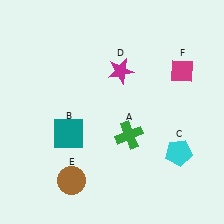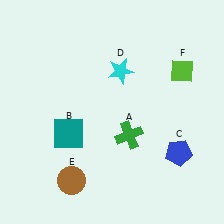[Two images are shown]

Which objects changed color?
C changed from cyan to blue. D changed from magenta to cyan. F changed from magenta to lime.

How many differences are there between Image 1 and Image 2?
There are 3 differences between the two images.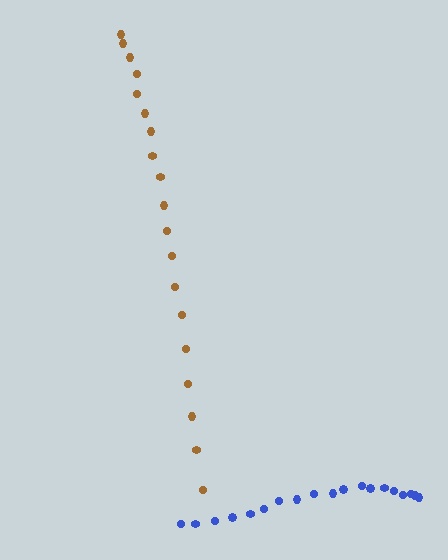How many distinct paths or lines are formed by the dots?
There are 2 distinct paths.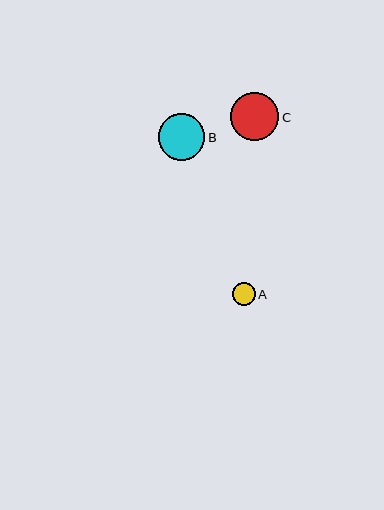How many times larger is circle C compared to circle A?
Circle C is approximately 2.1 times the size of circle A.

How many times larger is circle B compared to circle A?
Circle B is approximately 2.0 times the size of circle A.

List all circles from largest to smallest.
From largest to smallest: C, B, A.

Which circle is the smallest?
Circle A is the smallest with a size of approximately 23 pixels.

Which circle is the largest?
Circle C is the largest with a size of approximately 48 pixels.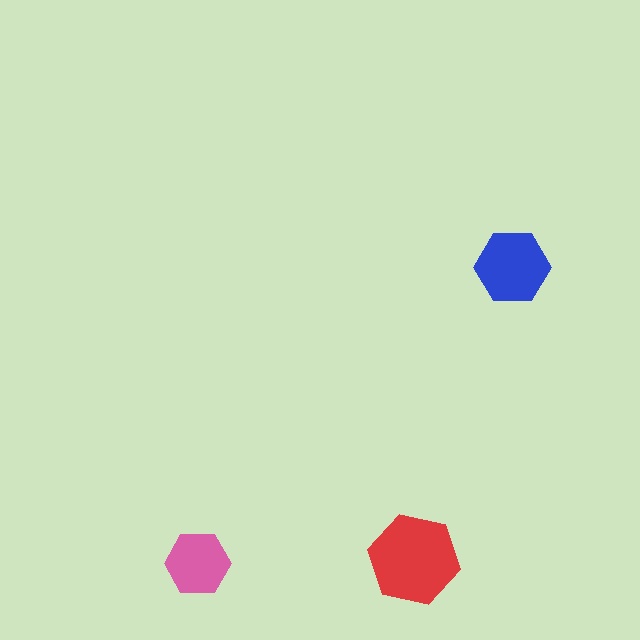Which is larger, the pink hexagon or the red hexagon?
The red one.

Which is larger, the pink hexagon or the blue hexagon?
The blue one.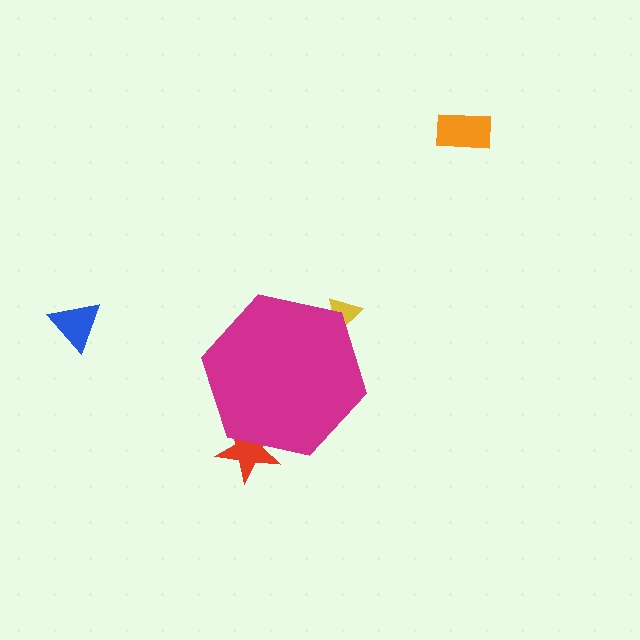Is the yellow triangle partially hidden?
Yes, the yellow triangle is partially hidden behind the magenta hexagon.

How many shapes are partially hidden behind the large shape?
2 shapes are partially hidden.